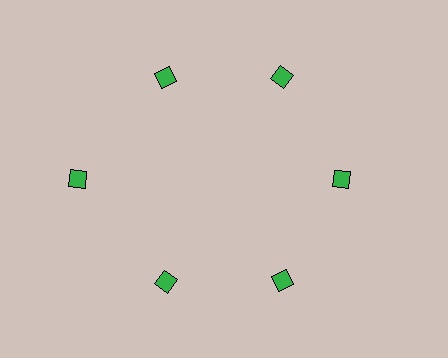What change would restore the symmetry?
The symmetry would be restored by moving it inward, back onto the ring so that all 6 diamonds sit at equal angles and equal distance from the center.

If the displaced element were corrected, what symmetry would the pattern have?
It would have 6-fold rotational symmetry — the pattern would map onto itself every 60 degrees.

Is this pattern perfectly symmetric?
No. The 6 green diamonds are arranged in a ring, but one element near the 9 o'clock position is pushed outward from the center, breaking the 6-fold rotational symmetry.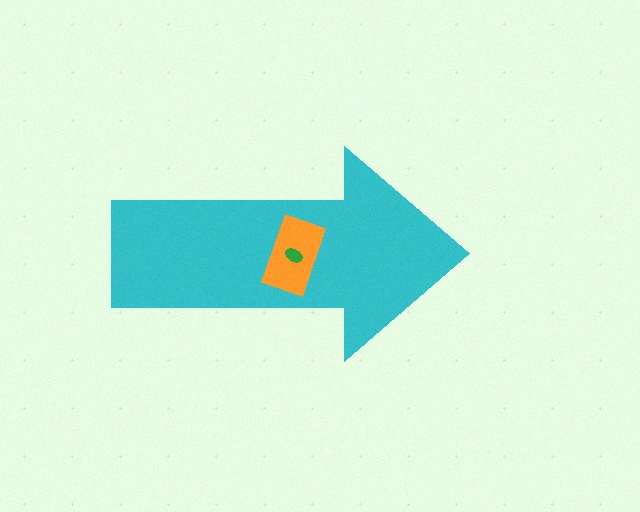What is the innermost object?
The green ellipse.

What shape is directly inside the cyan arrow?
The orange rectangle.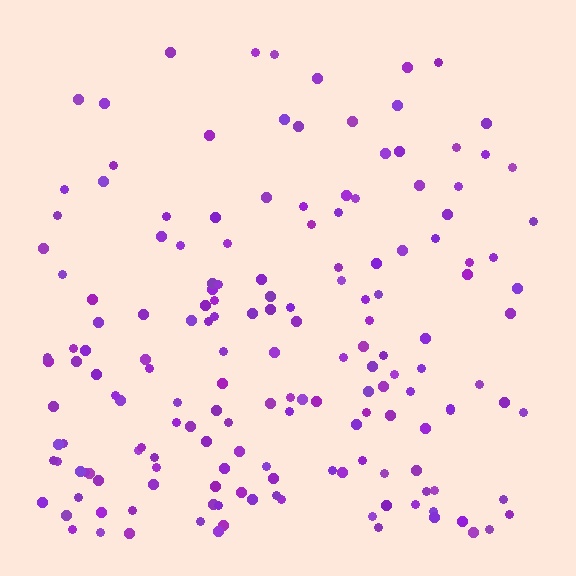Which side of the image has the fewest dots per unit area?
The top.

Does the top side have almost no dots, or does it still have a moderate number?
Still a moderate number, just noticeably fewer than the bottom.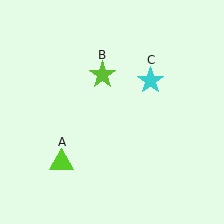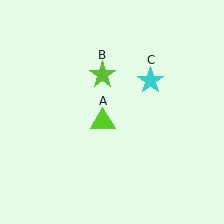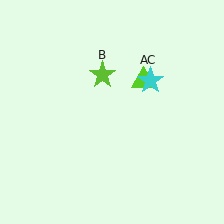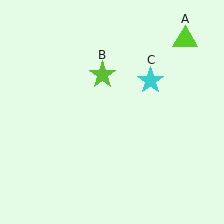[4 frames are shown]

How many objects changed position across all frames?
1 object changed position: lime triangle (object A).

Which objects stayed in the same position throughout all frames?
Lime star (object B) and cyan star (object C) remained stationary.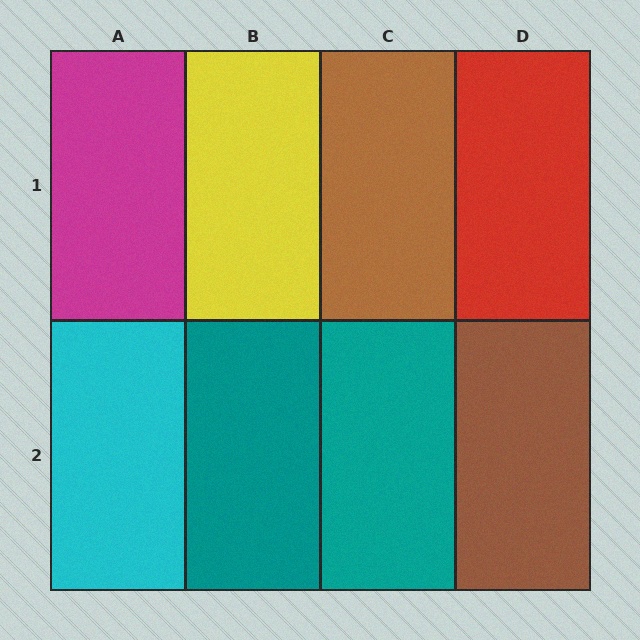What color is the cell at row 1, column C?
Brown.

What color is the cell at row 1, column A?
Magenta.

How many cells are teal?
2 cells are teal.